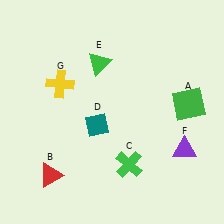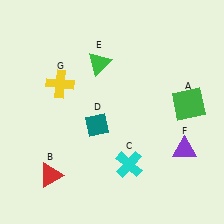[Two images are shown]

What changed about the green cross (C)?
In Image 1, C is green. In Image 2, it changed to cyan.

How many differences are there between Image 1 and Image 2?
There is 1 difference between the two images.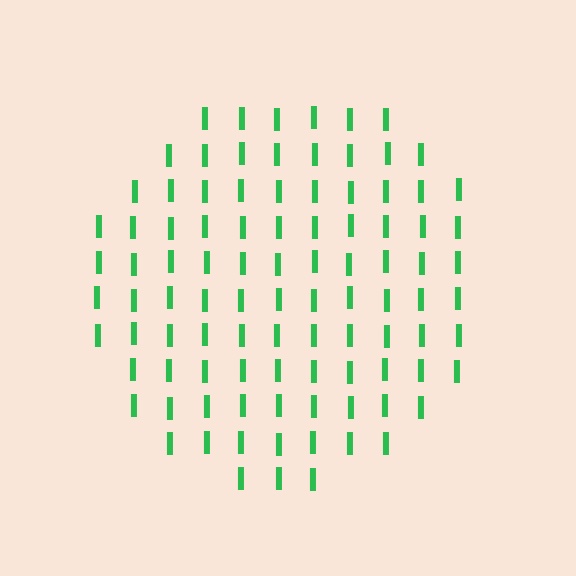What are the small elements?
The small elements are letter I's.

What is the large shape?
The large shape is a circle.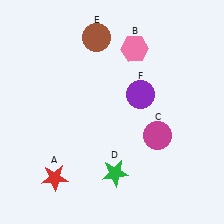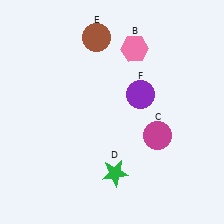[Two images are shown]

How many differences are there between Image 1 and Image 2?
There is 1 difference between the two images.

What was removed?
The red star (A) was removed in Image 2.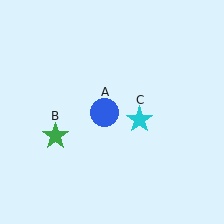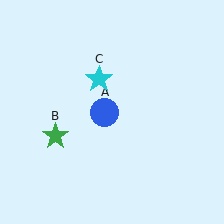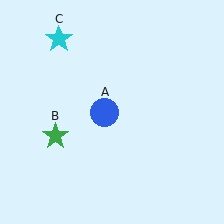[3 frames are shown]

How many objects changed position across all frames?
1 object changed position: cyan star (object C).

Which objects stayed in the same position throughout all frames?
Blue circle (object A) and green star (object B) remained stationary.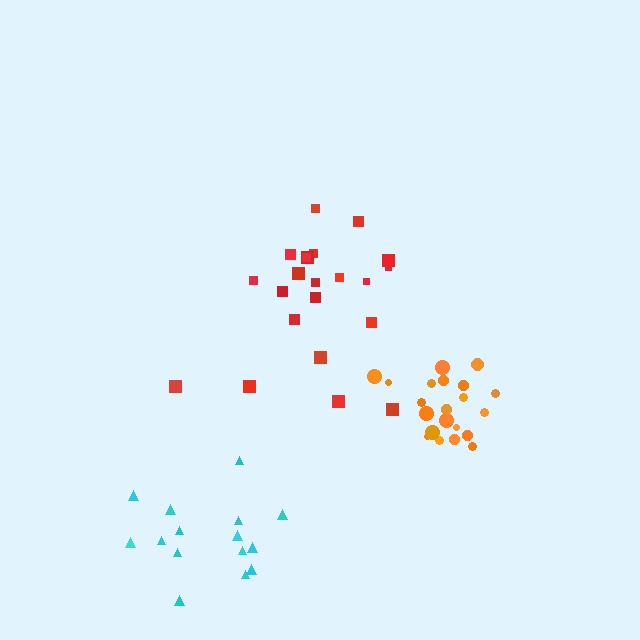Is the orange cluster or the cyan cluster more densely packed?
Orange.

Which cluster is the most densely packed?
Orange.